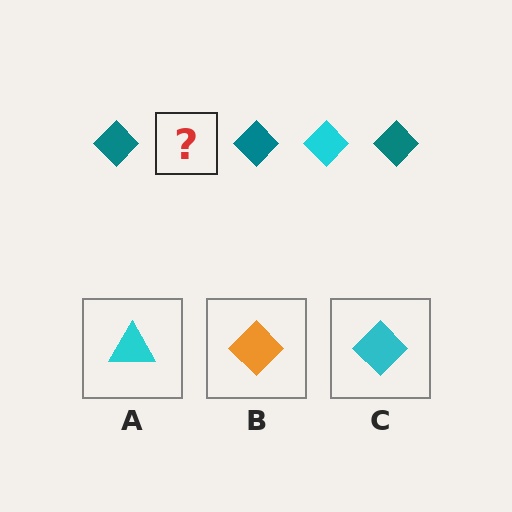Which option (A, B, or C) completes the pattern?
C.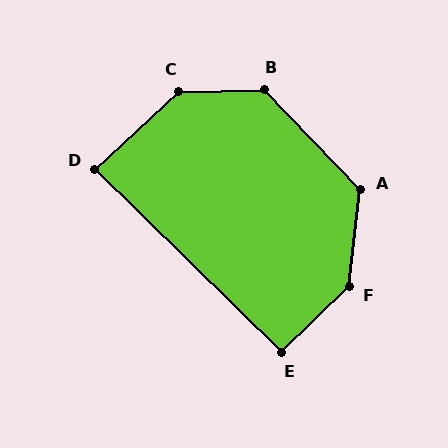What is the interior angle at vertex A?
Approximately 130 degrees (obtuse).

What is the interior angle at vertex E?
Approximately 92 degrees (approximately right).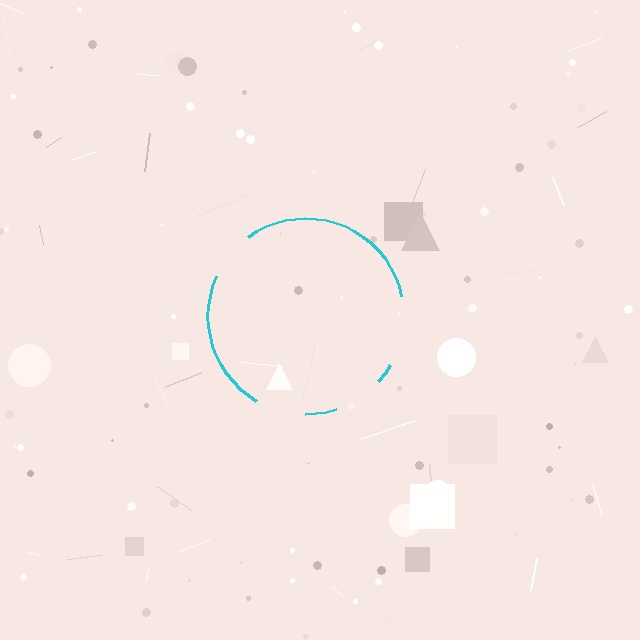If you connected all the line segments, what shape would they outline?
They would outline a circle.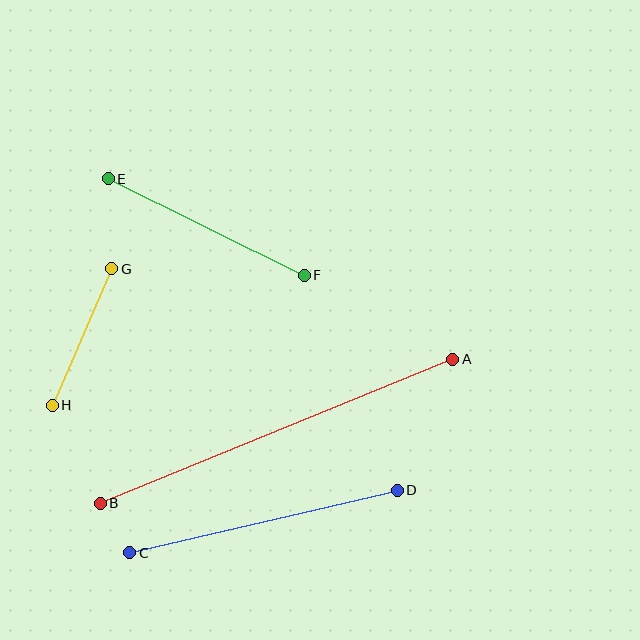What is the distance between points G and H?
The distance is approximately 149 pixels.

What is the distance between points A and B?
The distance is approximately 381 pixels.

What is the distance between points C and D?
The distance is approximately 274 pixels.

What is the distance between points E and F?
The distance is approximately 218 pixels.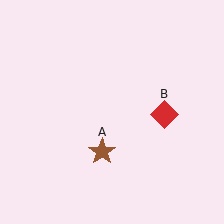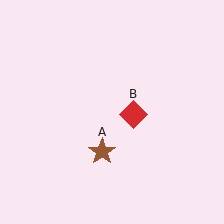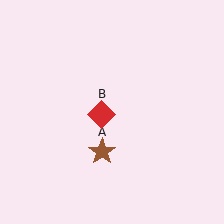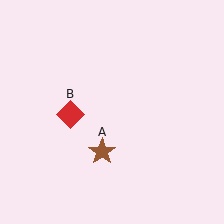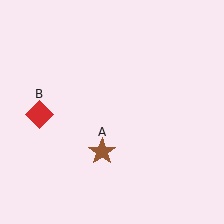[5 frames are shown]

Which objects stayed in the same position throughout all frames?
Brown star (object A) remained stationary.